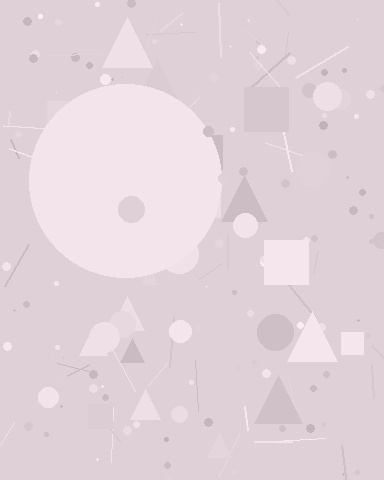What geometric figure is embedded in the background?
A circle is embedded in the background.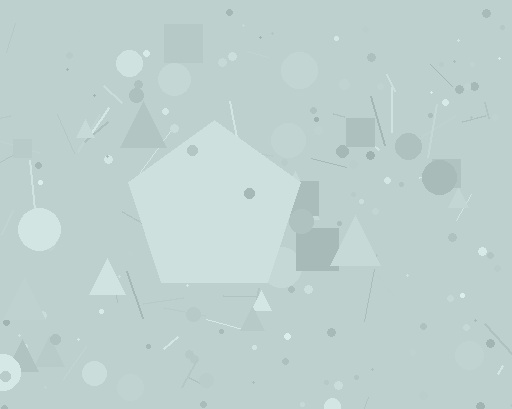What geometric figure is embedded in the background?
A pentagon is embedded in the background.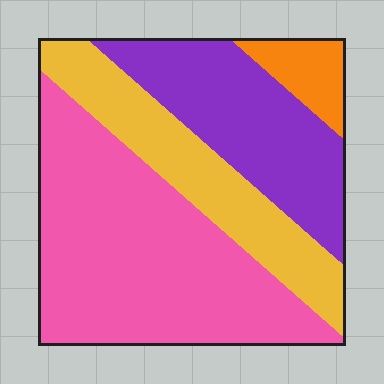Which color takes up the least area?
Orange, at roughly 5%.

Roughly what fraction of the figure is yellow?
Yellow covers 22% of the figure.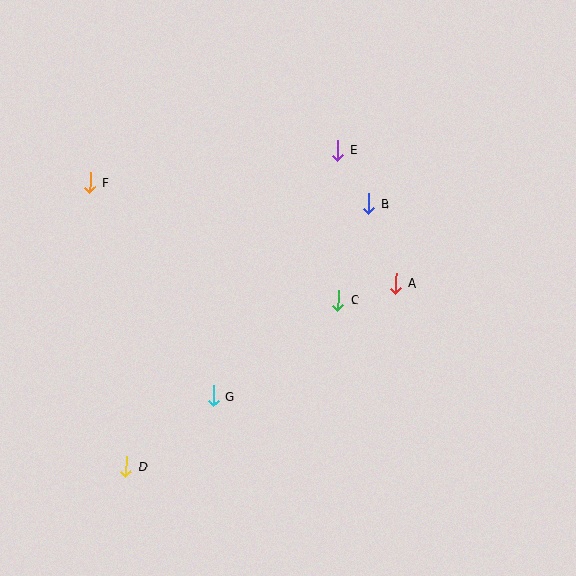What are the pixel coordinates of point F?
Point F is at (90, 183).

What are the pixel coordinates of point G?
Point G is at (213, 396).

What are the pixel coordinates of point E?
Point E is at (338, 150).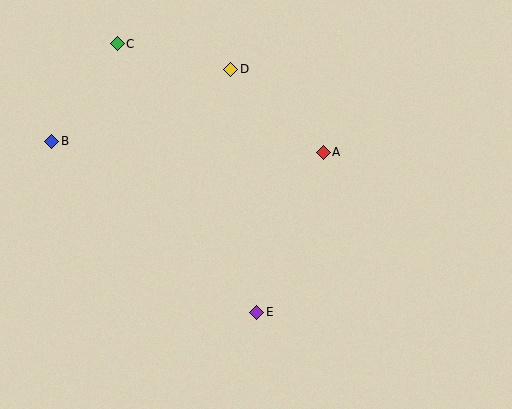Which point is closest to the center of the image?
Point A at (323, 152) is closest to the center.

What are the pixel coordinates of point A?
Point A is at (323, 152).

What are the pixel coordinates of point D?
Point D is at (231, 69).